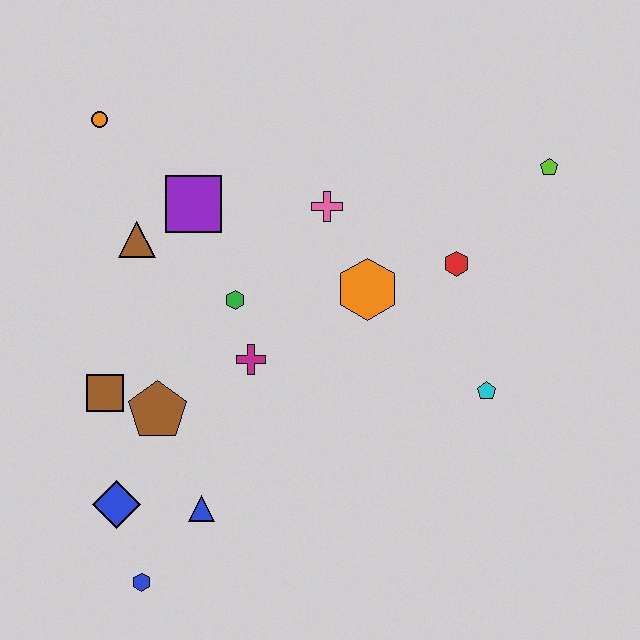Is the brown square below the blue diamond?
No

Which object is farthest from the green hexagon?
The lime pentagon is farthest from the green hexagon.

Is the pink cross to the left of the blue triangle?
No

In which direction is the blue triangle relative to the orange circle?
The blue triangle is below the orange circle.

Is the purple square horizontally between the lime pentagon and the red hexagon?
No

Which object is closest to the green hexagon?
The magenta cross is closest to the green hexagon.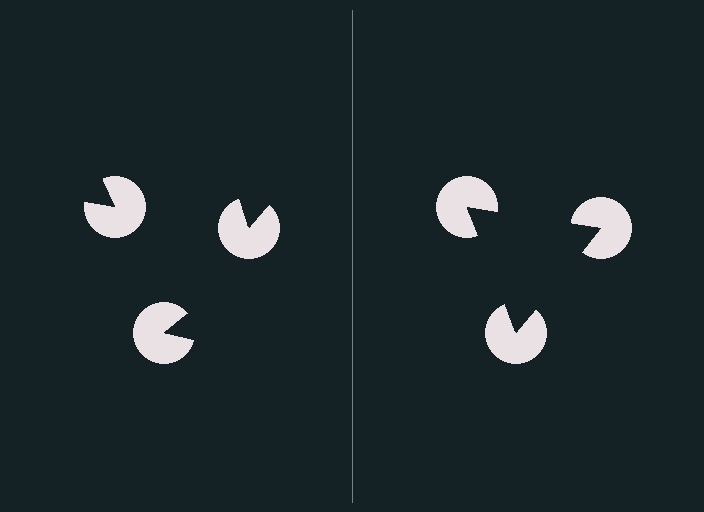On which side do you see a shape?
An illusory triangle appears on the right side. On the left side the wedge cuts are rotated, so no coherent shape forms.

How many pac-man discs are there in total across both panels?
6 — 3 on each side.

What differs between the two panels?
The pac-man discs are positioned identically on both sides; only the wedge orientations differ. On the right they align to a triangle; on the left they are misaligned.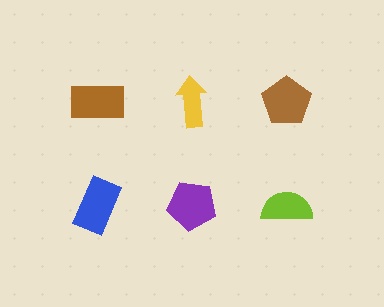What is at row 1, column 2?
A yellow arrow.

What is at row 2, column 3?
A lime semicircle.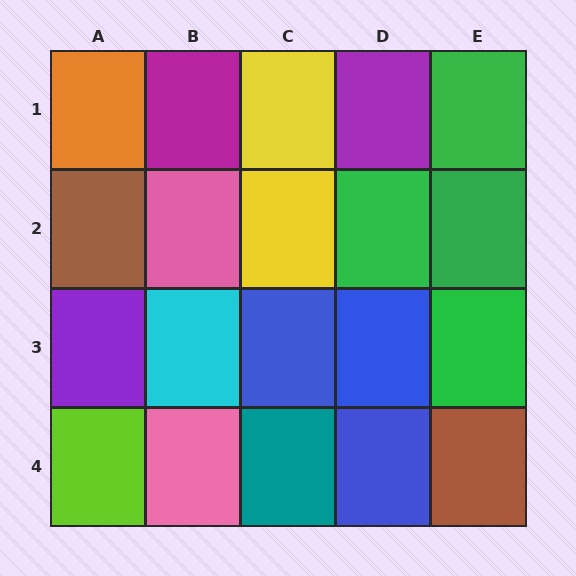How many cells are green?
4 cells are green.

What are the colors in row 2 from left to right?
Brown, pink, yellow, green, green.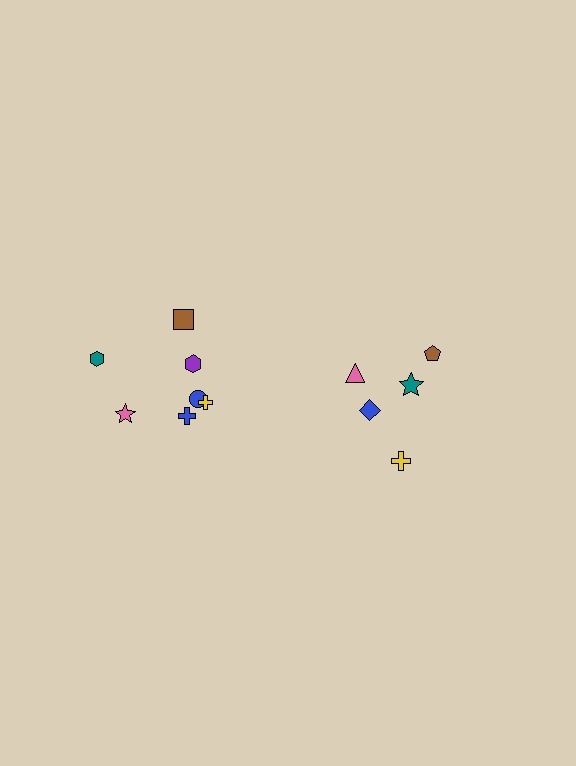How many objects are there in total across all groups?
There are 12 objects.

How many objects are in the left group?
There are 7 objects.